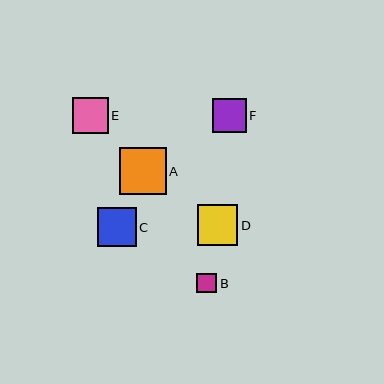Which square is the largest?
Square A is the largest with a size of approximately 47 pixels.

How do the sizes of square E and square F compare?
Square E and square F are approximately the same size.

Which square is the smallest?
Square B is the smallest with a size of approximately 20 pixels.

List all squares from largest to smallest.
From largest to smallest: A, D, C, E, F, B.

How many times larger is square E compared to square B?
Square E is approximately 1.8 times the size of square B.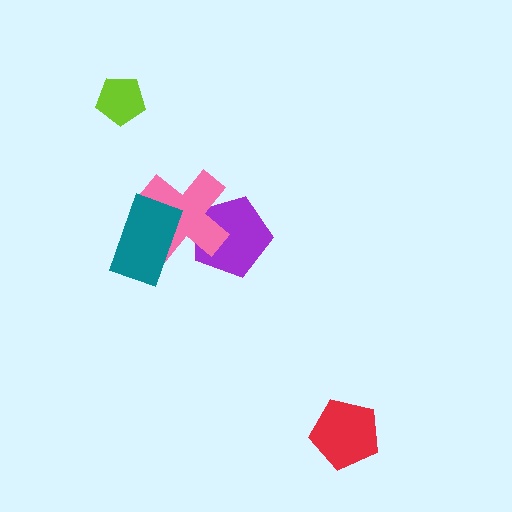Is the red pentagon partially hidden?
No, no other shape covers it.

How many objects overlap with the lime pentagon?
0 objects overlap with the lime pentagon.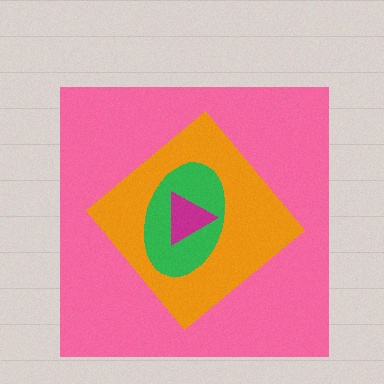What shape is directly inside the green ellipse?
The magenta triangle.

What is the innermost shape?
The magenta triangle.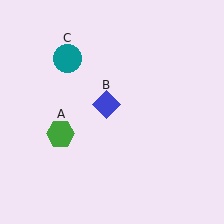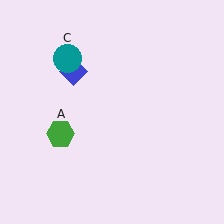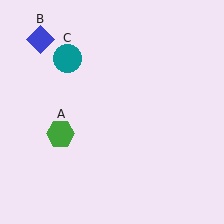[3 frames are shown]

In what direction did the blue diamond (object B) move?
The blue diamond (object B) moved up and to the left.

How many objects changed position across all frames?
1 object changed position: blue diamond (object B).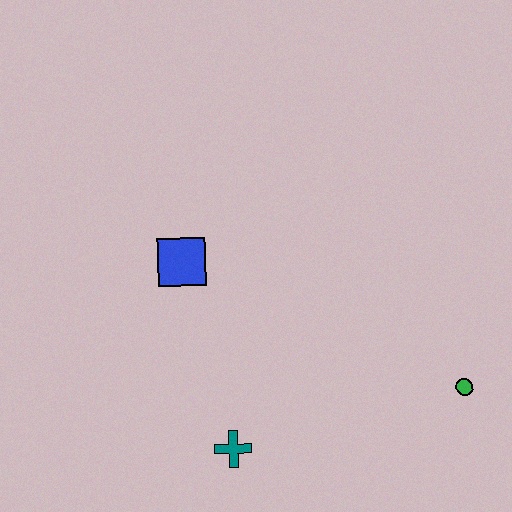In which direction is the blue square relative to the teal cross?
The blue square is above the teal cross.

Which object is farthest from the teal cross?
The green circle is farthest from the teal cross.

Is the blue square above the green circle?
Yes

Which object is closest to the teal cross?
The blue square is closest to the teal cross.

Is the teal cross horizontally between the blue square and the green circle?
Yes